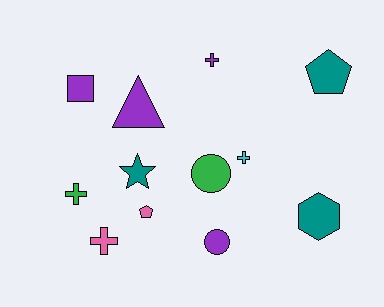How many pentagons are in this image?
There are 2 pentagons.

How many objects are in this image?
There are 12 objects.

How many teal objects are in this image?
There are 3 teal objects.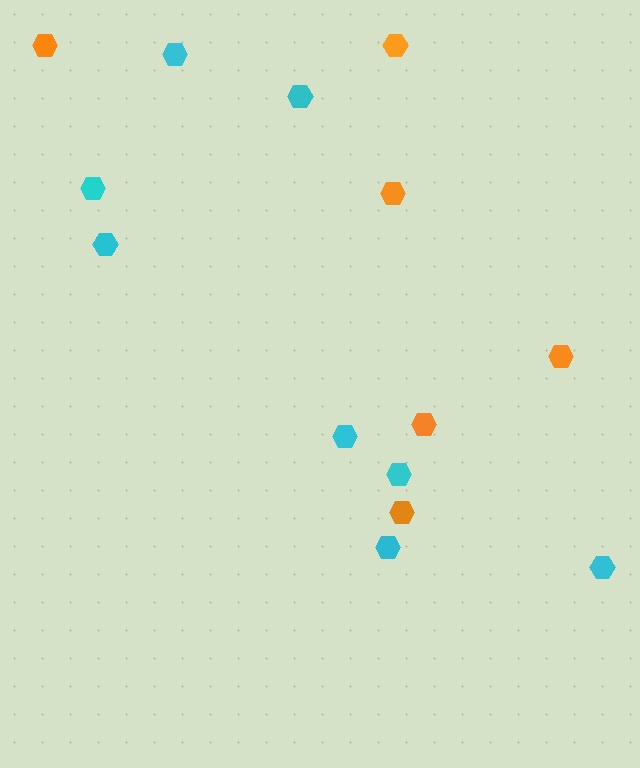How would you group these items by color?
There are 2 groups: one group of cyan hexagons (8) and one group of orange hexagons (6).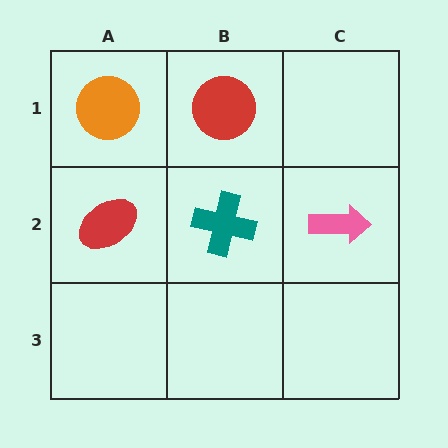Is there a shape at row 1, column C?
No, that cell is empty.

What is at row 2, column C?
A pink arrow.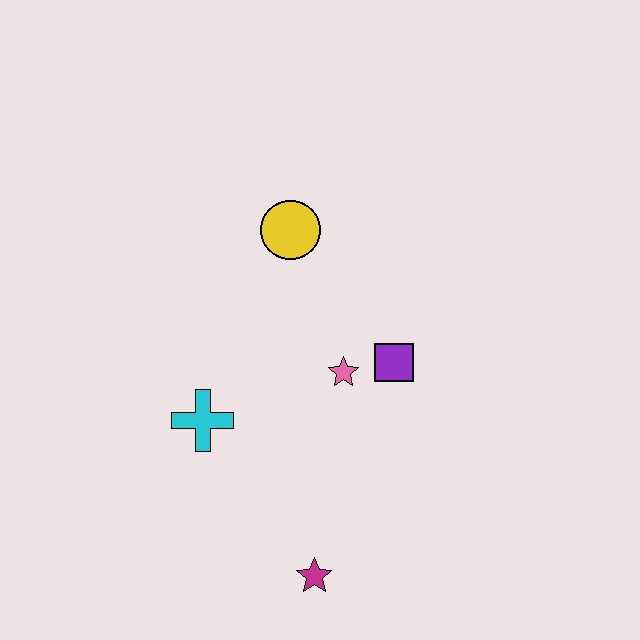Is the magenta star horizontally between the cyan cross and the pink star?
Yes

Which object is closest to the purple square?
The pink star is closest to the purple square.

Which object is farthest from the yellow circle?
The magenta star is farthest from the yellow circle.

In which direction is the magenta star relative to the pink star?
The magenta star is below the pink star.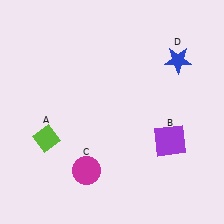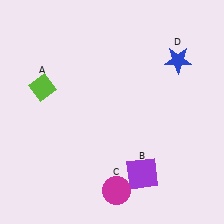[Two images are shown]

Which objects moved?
The objects that moved are: the lime diamond (A), the purple square (B), the magenta circle (C).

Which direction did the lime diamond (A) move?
The lime diamond (A) moved up.